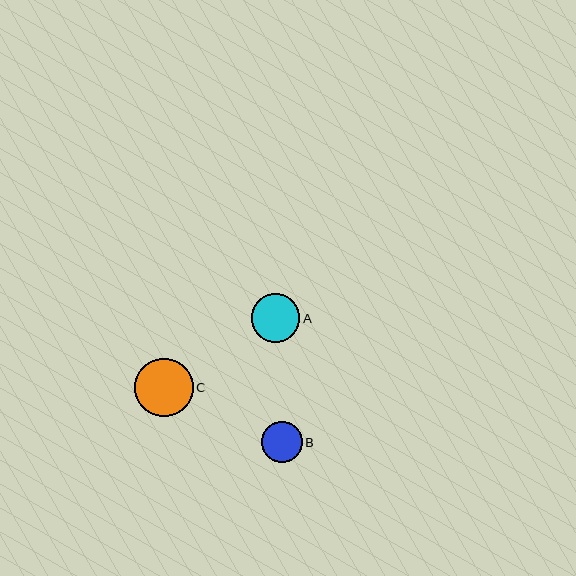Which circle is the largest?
Circle C is the largest with a size of approximately 59 pixels.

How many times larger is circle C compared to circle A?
Circle C is approximately 1.2 times the size of circle A.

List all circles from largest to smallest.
From largest to smallest: C, A, B.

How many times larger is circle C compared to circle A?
Circle C is approximately 1.2 times the size of circle A.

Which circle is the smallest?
Circle B is the smallest with a size of approximately 41 pixels.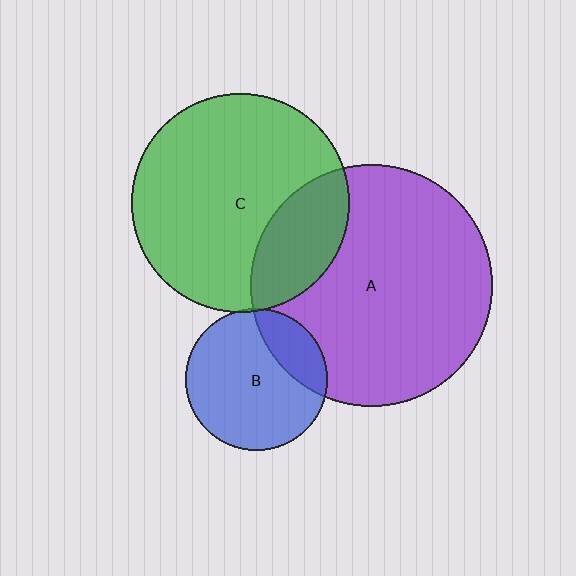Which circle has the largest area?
Circle A (purple).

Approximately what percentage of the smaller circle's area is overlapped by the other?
Approximately 25%.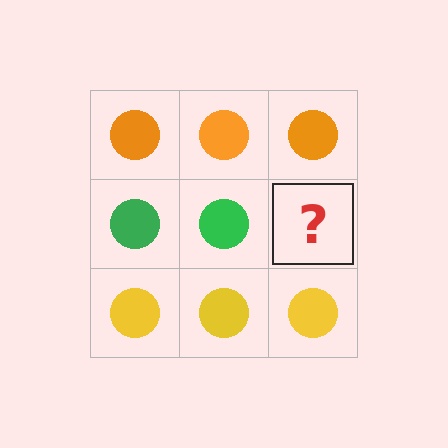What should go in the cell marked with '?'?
The missing cell should contain a green circle.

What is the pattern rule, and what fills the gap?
The rule is that each row has a consistent color. The gap should be filled with a green circle.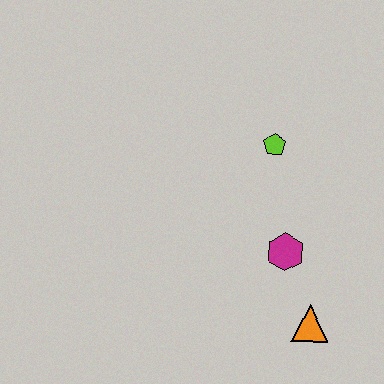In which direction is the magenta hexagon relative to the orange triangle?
The magenta hexagon is above the orange triangle.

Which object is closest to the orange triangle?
The magenta hexagon is closest to the orange triangle.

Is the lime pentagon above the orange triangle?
Yes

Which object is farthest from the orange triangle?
The lime pentagon is farthest from the orange triangle.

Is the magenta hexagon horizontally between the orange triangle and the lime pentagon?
Yes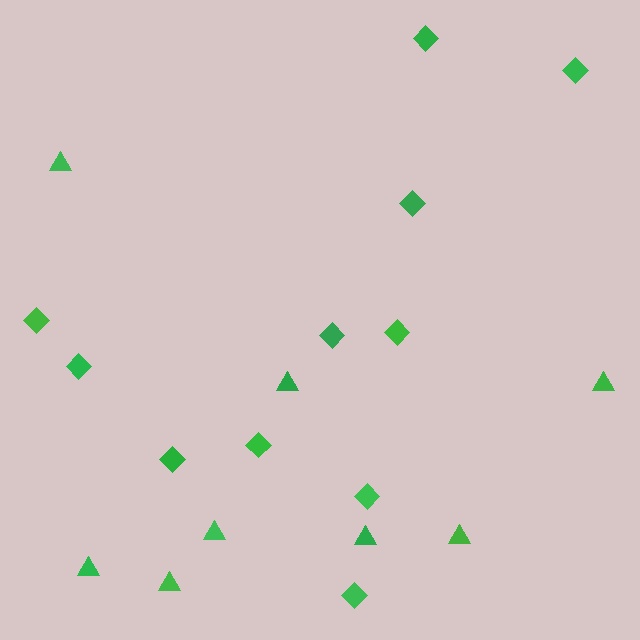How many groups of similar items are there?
There are 2 groups: one group of triangles (8) and one group of diamonds (11).